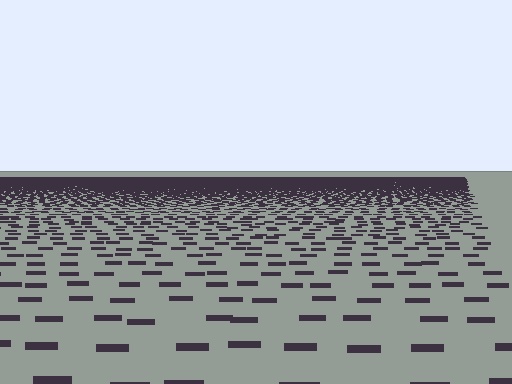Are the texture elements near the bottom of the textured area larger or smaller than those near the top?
Larger. Near the bottom, elements are closer to the viewer and appear at a bigger on-screen size.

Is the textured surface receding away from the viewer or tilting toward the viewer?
The surface is receding away from the viewer. Texture elements get smaller and denser toward the top.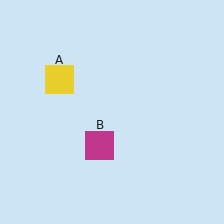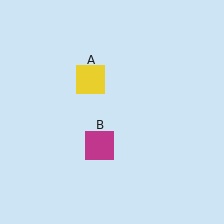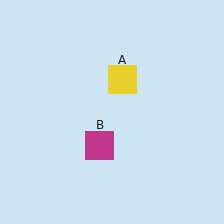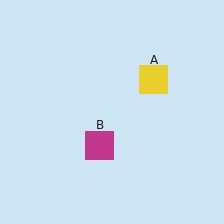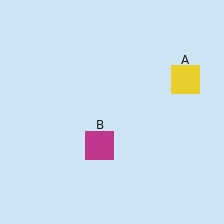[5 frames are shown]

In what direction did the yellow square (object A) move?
The yellow square (object A) moved right.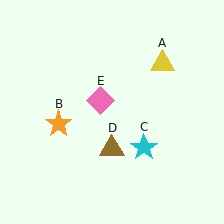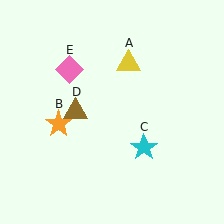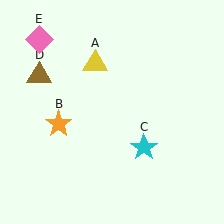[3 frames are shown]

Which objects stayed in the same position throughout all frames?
Orange star (object B) and cyan star (object C) remained stationary.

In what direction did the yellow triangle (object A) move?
The yellow triangle (object A) moved left.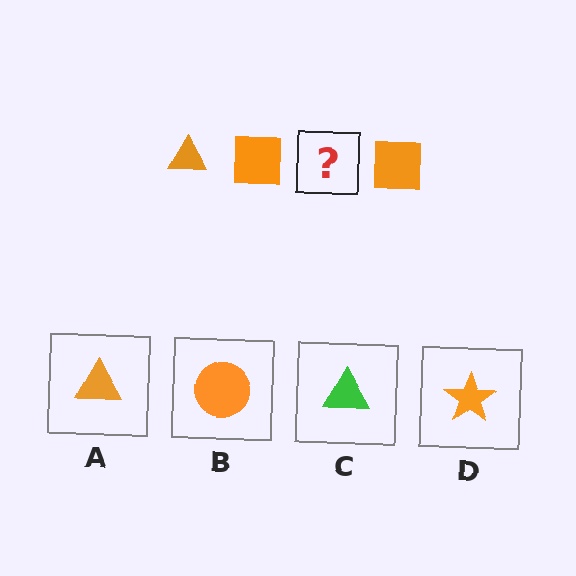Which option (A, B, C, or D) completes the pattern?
A.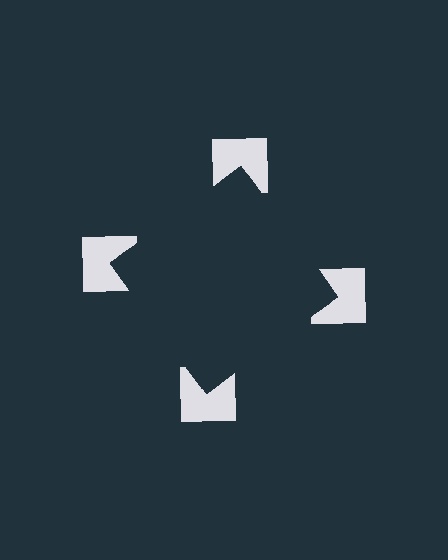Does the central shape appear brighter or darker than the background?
It typically appears slightly darker than the background, even though no actual brightness change is drawn.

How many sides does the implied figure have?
4 sides.